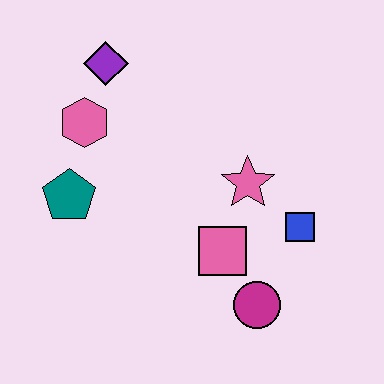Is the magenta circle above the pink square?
No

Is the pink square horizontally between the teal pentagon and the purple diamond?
No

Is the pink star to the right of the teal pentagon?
Yes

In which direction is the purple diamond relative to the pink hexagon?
The purple diamond is above the pink hexagon.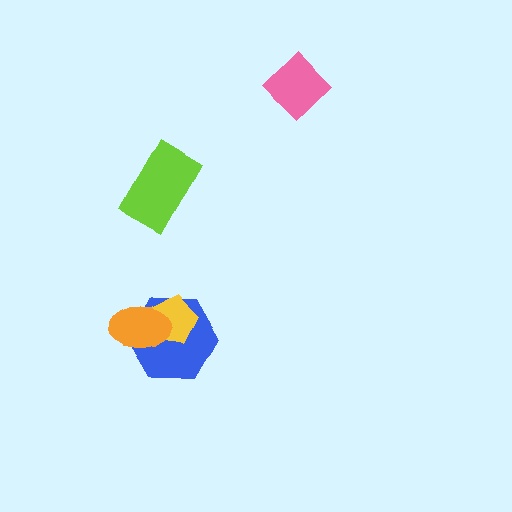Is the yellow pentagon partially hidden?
Yes, it is partially covered by another shape.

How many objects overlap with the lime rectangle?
0 objects overlap with the lime rectangle.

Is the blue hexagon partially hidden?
Yes, it is partially covered by another shape.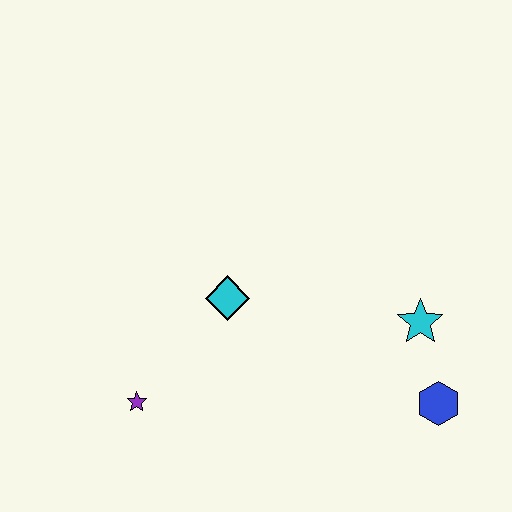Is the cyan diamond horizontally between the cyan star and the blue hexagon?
No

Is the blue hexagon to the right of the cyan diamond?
Yes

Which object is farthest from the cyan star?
The purple star is farthest from the cyan star.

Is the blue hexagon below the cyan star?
Yes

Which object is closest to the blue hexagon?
The cyan star is closest to the blue hexagon.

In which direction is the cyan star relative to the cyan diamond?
The cyan star is to the right of the cyan diamond.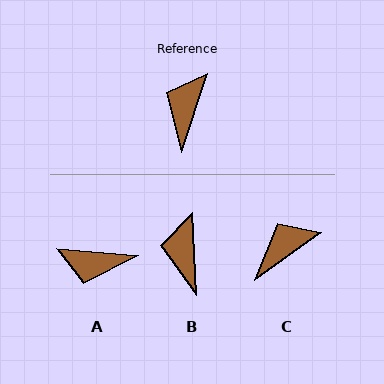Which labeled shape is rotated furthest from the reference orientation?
A, about 104 degrees away.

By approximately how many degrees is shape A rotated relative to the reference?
Approximately 104 degrees counter-clockwise.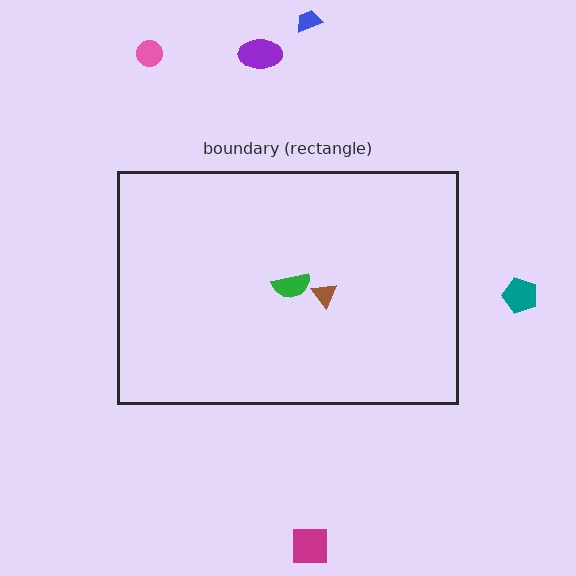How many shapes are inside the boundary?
2 inside, 5 outside.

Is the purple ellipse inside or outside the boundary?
Outside.